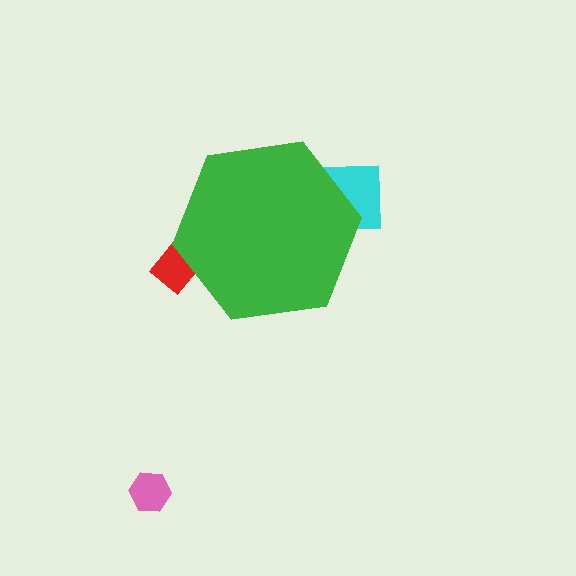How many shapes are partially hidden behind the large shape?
2 shapes are partially hidden.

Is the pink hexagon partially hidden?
No, the pink hexagon is fully visible.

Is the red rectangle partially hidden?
Yes, the red rectangle is partially hidden behind the green hexagon.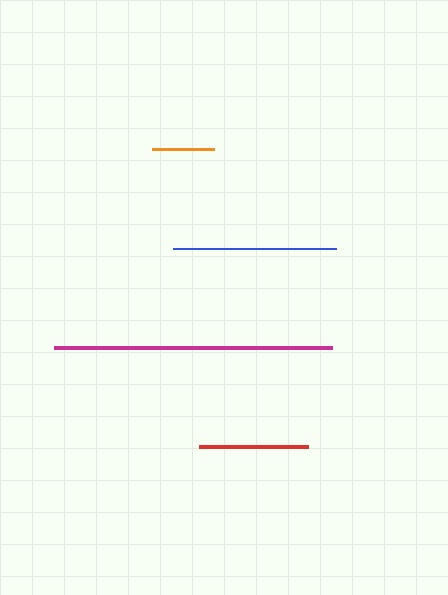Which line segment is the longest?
The magenta line is the longest at approximately 278 pixels.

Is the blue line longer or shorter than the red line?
The blue line is longer than the red line.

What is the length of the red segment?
The red segment is approximately 109 pixels long.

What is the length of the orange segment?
The orange segment is approximately 62 pixels long.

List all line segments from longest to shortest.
From longest to shortest: magenta, blue, red, orange.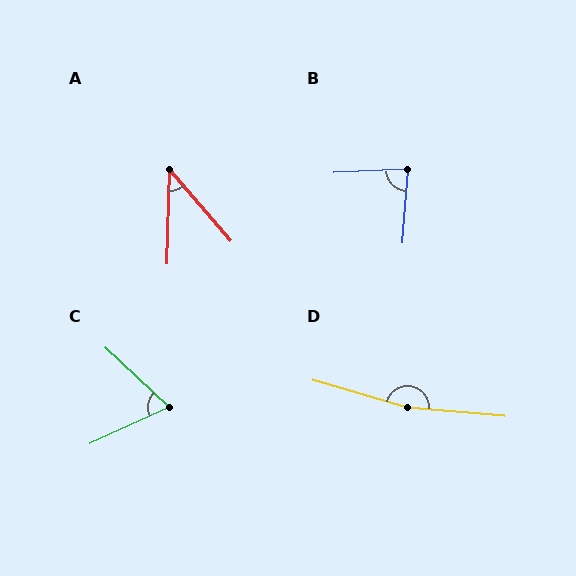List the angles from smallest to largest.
A (42°), C (68°), B (82°), D (169°).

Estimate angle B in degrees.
Approximately 82 degrees.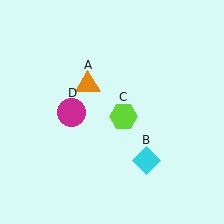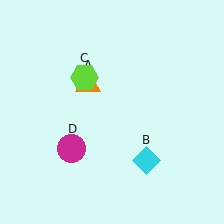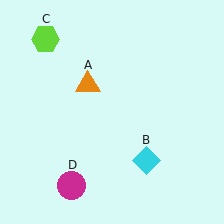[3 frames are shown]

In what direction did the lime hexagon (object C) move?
The lime hexagon (object C) moved up and to the left.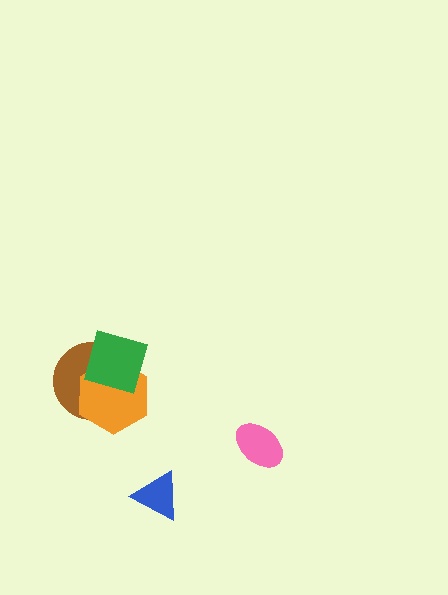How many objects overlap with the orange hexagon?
2 objects overlap with the orange hexagon.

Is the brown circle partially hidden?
Yes, it is partially covered by another shape.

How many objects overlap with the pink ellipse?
0 objects overlap with the pink ellipse.